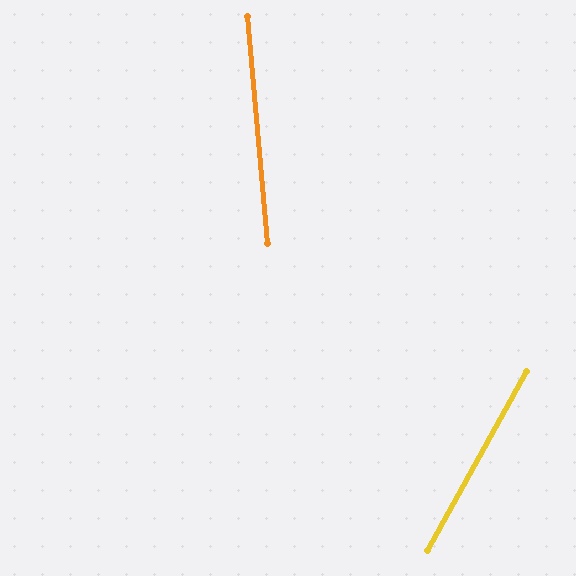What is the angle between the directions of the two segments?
Approximately 34 degrees.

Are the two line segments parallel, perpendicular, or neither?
Neither parallel nor perpendicular — they differ by about 34°.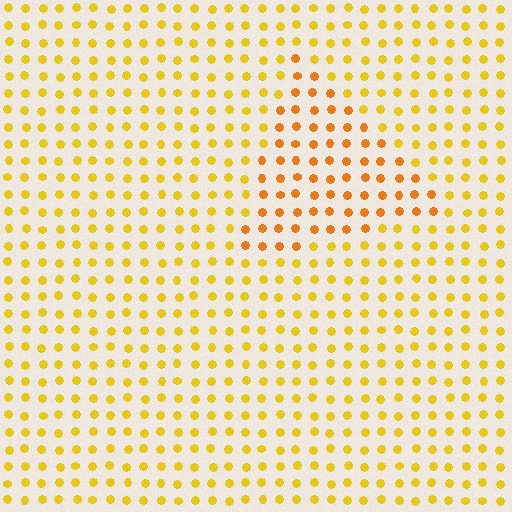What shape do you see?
I see a triangle.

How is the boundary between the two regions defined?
The boundary is defined purely by a slight shift in hue (about 23 degrees). Spacing, size, and orientation are identical on both sides.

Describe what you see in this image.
The image is filled with small yellow elements in a uniform arrangement. A triangle-shaped region is visible where the elements are tinted to a slightly different hue, forming a subtle color boundary.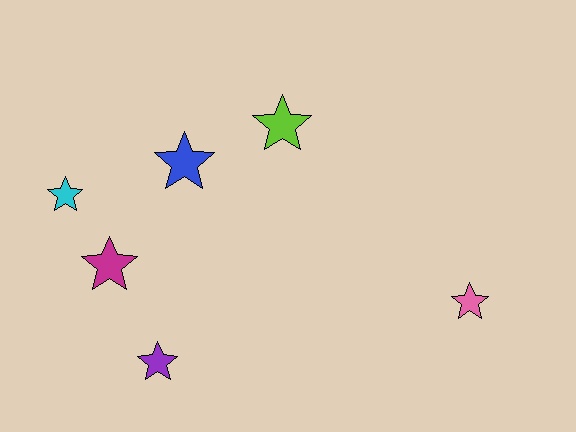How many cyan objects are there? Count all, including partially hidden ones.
There is 1 cyan object.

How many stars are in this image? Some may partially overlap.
There are 6 stars.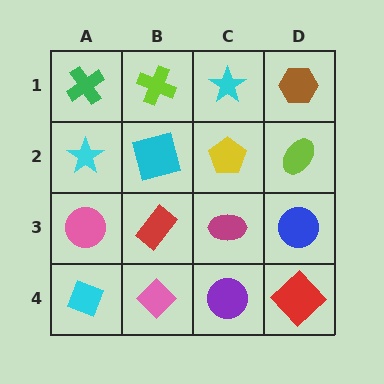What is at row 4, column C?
A purple circle.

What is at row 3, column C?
A magenta ellipse.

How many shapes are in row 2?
4 shapes.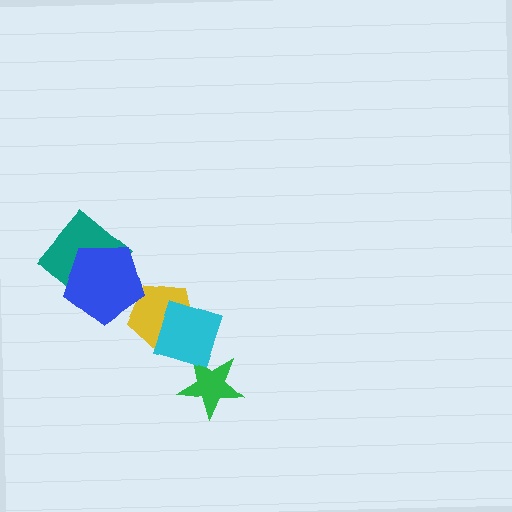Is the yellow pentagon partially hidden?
Yes, it is partially covered by another shape.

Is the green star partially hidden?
No, no other shape covers it.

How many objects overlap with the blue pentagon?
2 objects overlap with the blue pentagon.